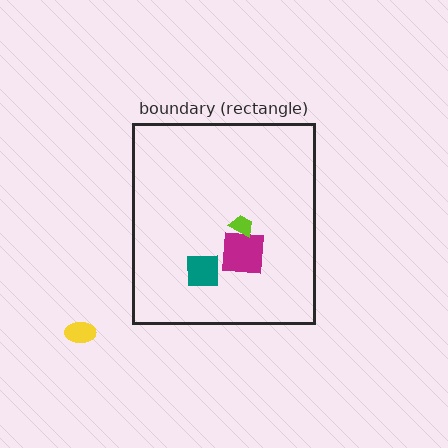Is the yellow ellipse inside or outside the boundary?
Outside.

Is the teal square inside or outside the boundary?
Inside.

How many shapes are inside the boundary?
3 inside, 1 outside.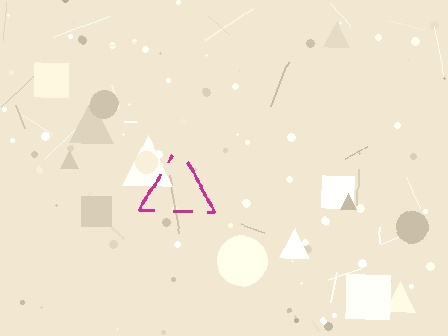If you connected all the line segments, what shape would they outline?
They would outline a triangle.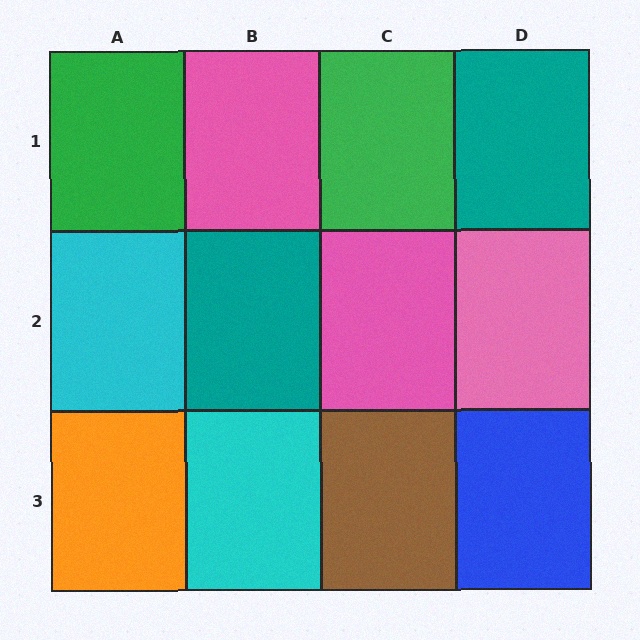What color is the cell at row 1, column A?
Green.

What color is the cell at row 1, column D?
Teal.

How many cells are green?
2 cells are green.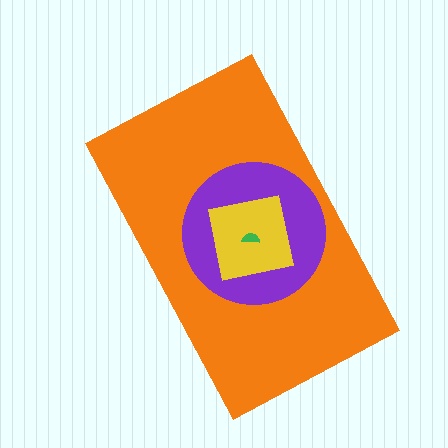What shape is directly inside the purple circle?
The yellow square.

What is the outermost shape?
The orange rectangle.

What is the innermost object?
The green semicircle.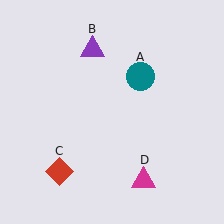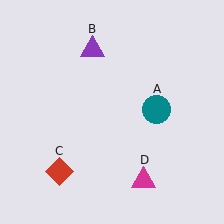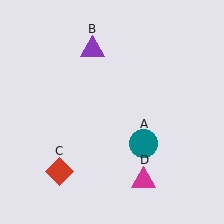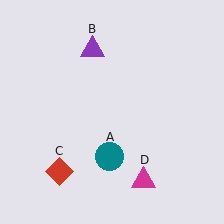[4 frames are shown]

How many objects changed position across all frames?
1 object changed position: teal circle (object A).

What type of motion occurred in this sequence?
The teal circle (object A) rotated clockwise around the center of the scene.